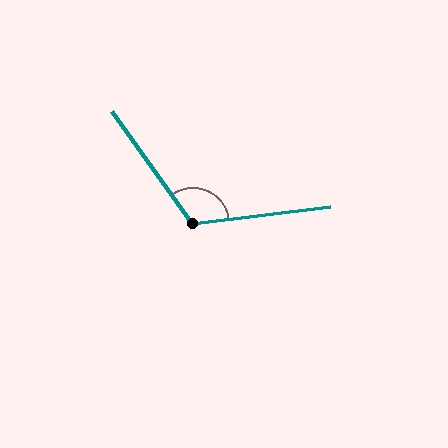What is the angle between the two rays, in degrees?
Approximately 118 degrees.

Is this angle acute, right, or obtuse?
It is obtuse.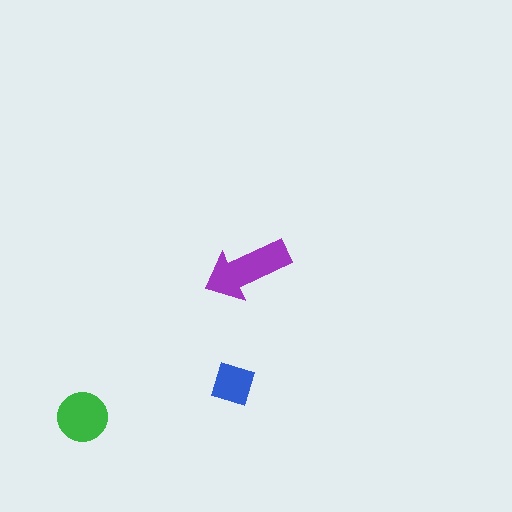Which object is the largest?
The purple arrow.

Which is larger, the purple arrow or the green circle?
The purple arrow.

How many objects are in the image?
There are 3 objects in the image.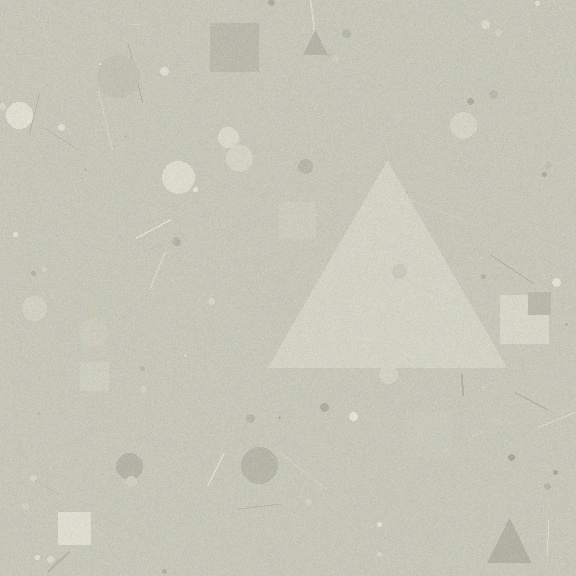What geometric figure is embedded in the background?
A triangle is embedded in the background.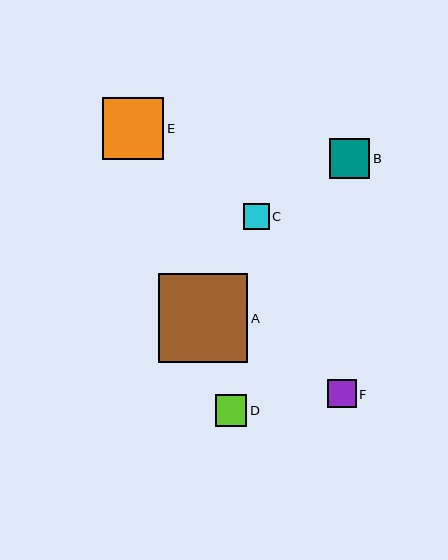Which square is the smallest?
Square C is the smallest with a size of approximately 26 pixels.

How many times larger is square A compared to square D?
Square A is approximately 2.9 times the size of square D.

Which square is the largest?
Square A is the largest with a size of approximately 89 pixels.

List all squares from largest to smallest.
From largest to smallest: A, E, B, D, F, C.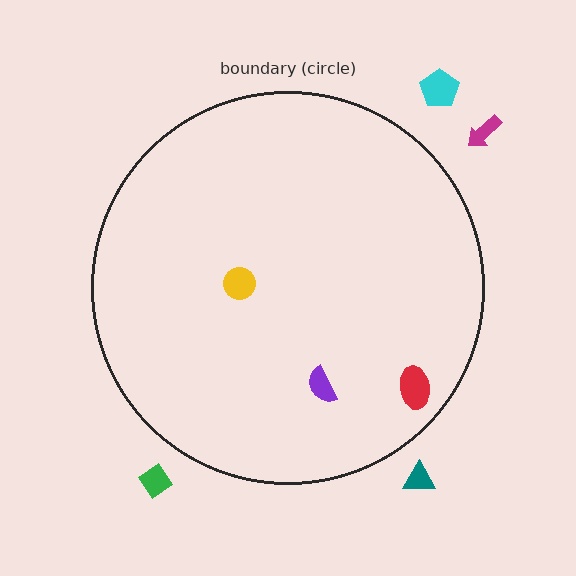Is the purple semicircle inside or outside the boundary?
Inside.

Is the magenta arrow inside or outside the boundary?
Outside.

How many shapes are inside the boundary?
3 inside, 4 outside.